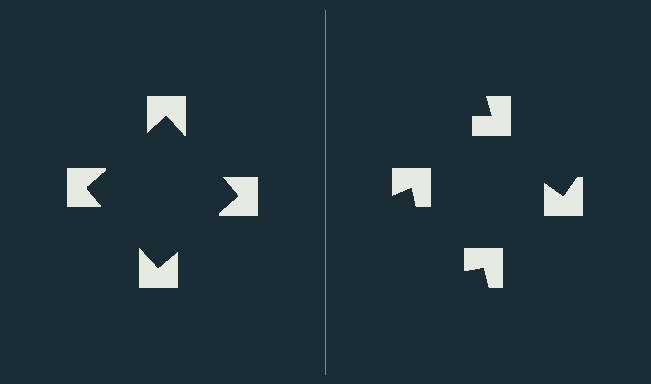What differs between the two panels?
The notched squares are positioned identically on both sides; only the wedge orientations differ. On the left they align to a square; on the right they are misaligned.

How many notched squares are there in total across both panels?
8 — 4 on each side.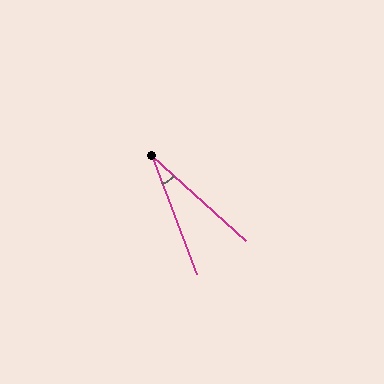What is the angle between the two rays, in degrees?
Approximately 27 degrees.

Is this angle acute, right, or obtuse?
It is acute.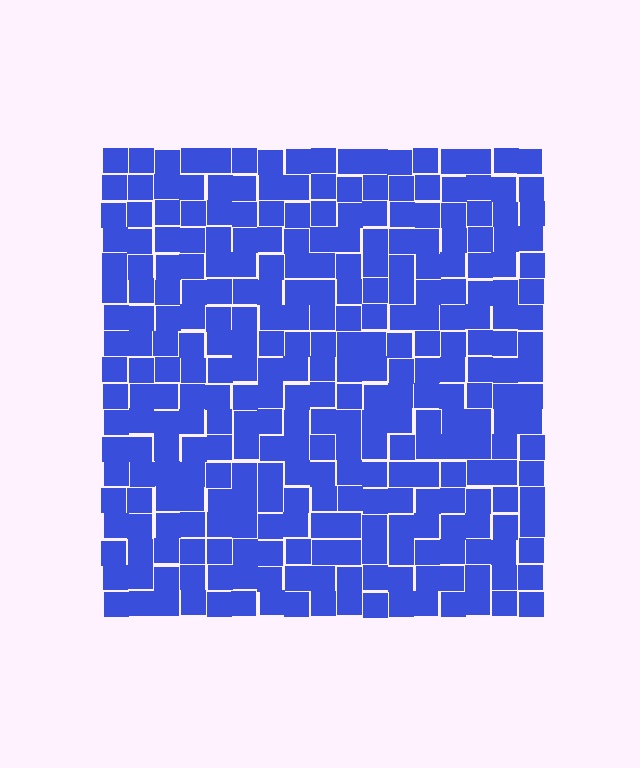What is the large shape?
The large shape is a square.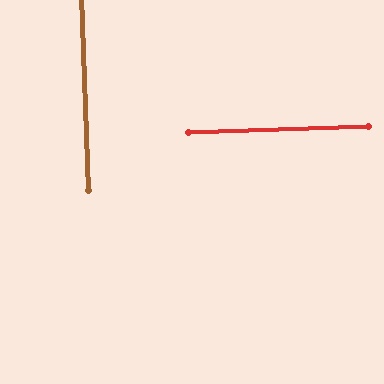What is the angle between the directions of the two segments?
Approximately 90 degrees.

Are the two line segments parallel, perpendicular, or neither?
Perpendicular — they meet at approximately 90°.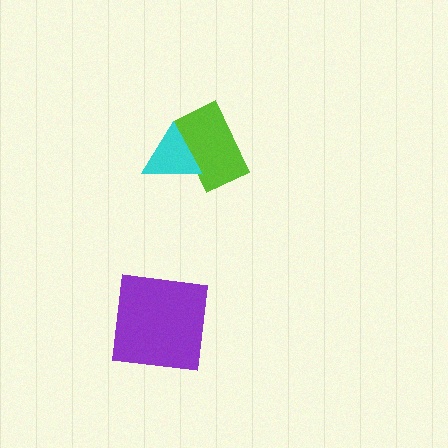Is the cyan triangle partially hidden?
No, no other shape covers it.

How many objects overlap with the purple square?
0 objects overlap with the purple square.